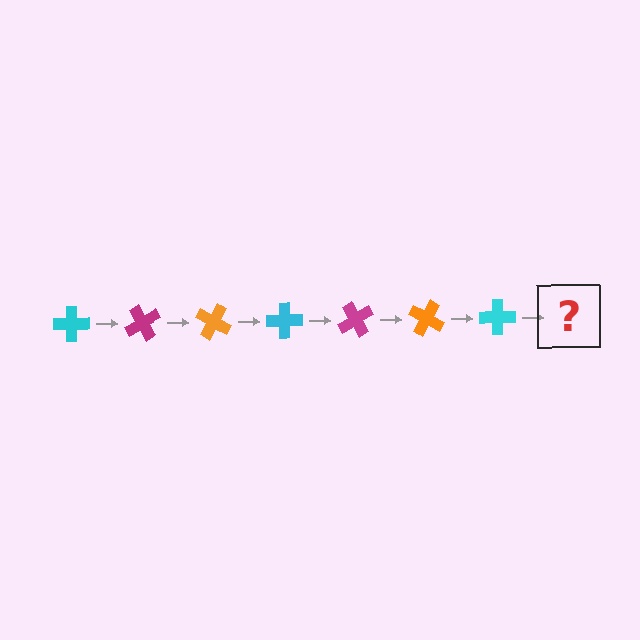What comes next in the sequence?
The next element should be a magenta cross, rotated 420 degrees from the start.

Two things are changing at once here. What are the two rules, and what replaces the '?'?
The two rules are that it rotates 60 degrees each step and the color cycles through cyan, magenta, and orange. The '?' should be a magenta cross, rotated 420 degrees from the start.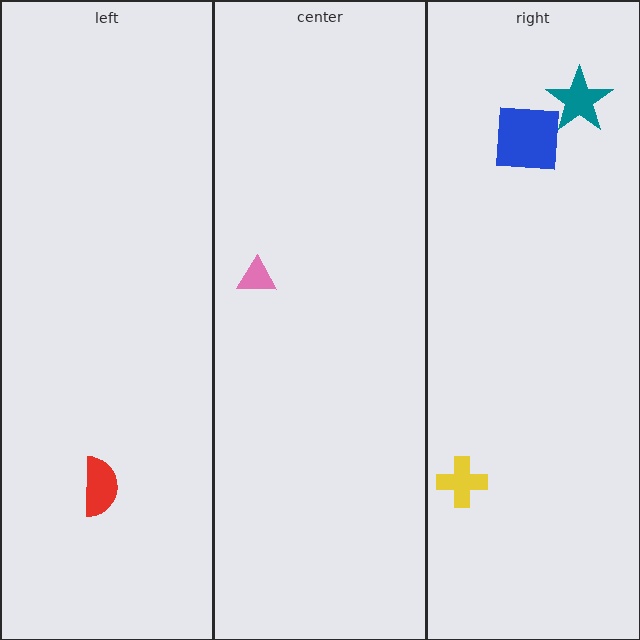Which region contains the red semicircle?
The left region.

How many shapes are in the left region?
1.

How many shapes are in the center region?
1.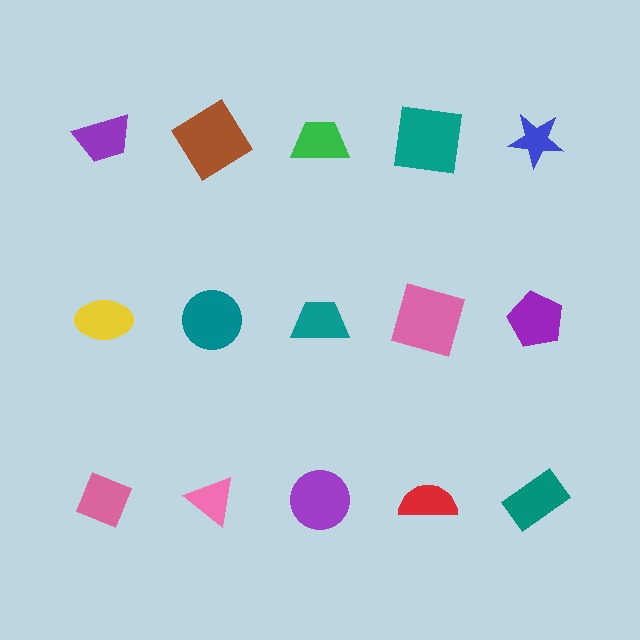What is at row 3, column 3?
A purple circle.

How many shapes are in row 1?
5 shapes.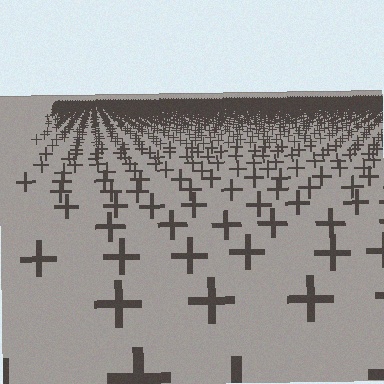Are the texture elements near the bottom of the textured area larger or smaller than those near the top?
Larger. Near the bottom, elements are closer to the viewer and appear at a bigger on-screen size.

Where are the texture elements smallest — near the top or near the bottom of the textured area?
Near the top.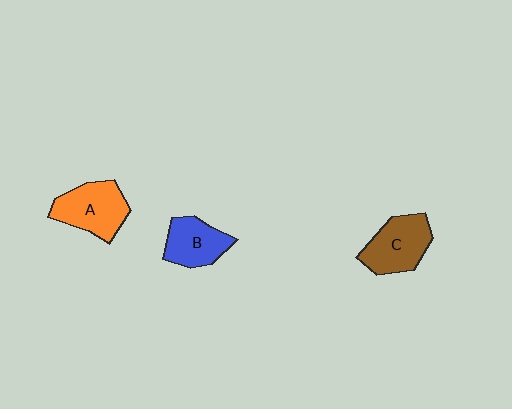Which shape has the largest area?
Shape A (orange).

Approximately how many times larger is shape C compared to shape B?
Approximately 1.2 times.